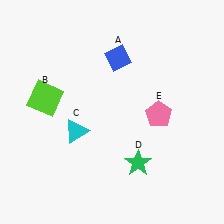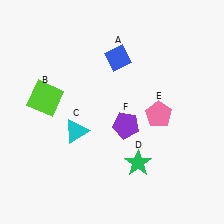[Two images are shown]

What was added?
A purple pentagon (F) was added in Image 2.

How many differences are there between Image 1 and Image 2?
There is 1 difference between the two images.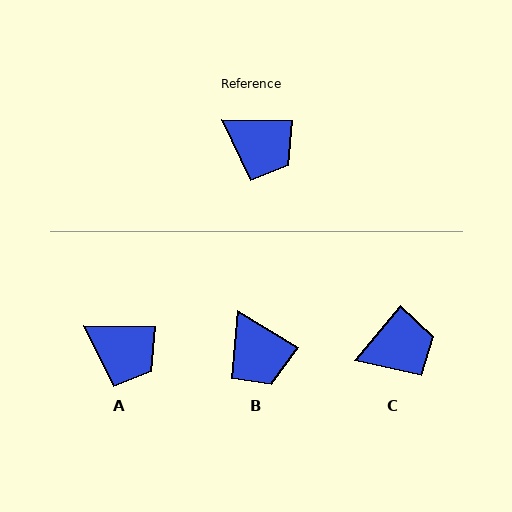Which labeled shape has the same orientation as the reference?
A.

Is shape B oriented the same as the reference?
No, it is off by about 31 degrees.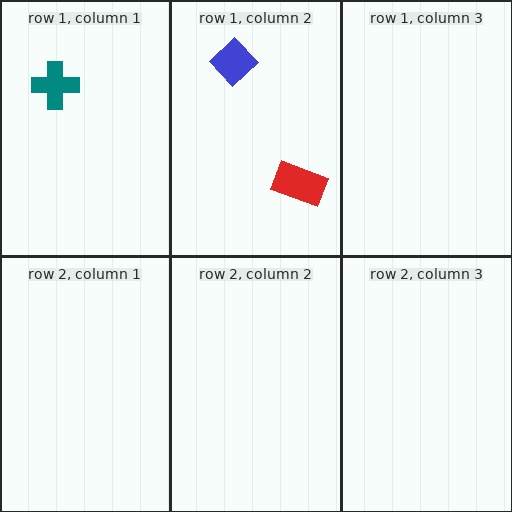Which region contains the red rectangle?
The row 1, column 2 region.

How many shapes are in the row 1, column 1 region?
1.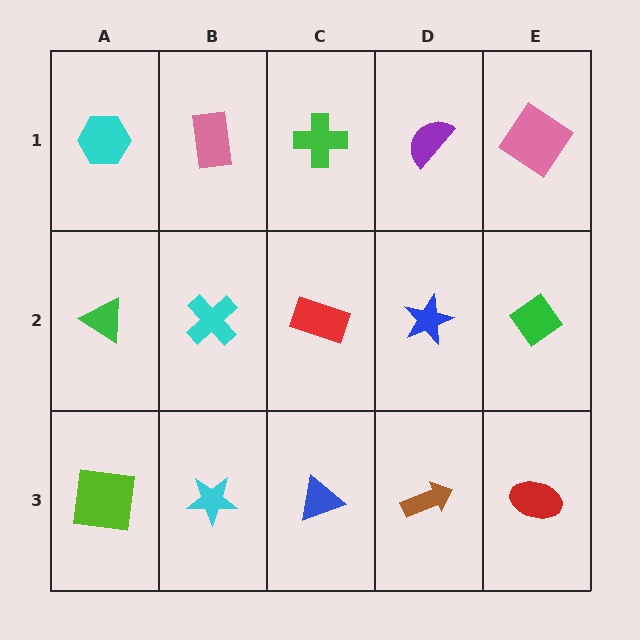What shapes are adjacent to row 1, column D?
A blue star (row 2, column D), a green cross (row 1, column C), a pink diamond (row 1, column E).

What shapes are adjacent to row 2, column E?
A pink diamond (row 1, column E), a red ellipse (row 3, column E), a blue star (row 2, column D).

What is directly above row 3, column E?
A green diamond.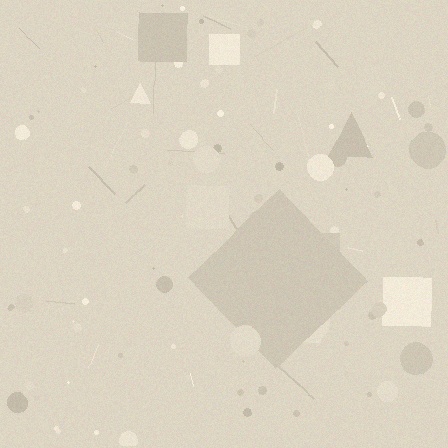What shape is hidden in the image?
A diamond is hidden in the image.